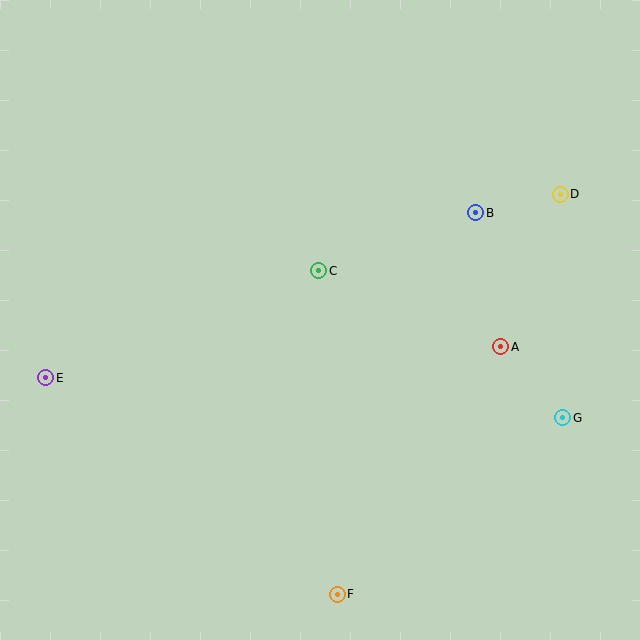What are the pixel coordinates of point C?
Point C is at (319, 271).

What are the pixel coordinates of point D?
Point D is at (560, 194).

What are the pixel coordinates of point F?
Point F is at (337, 594).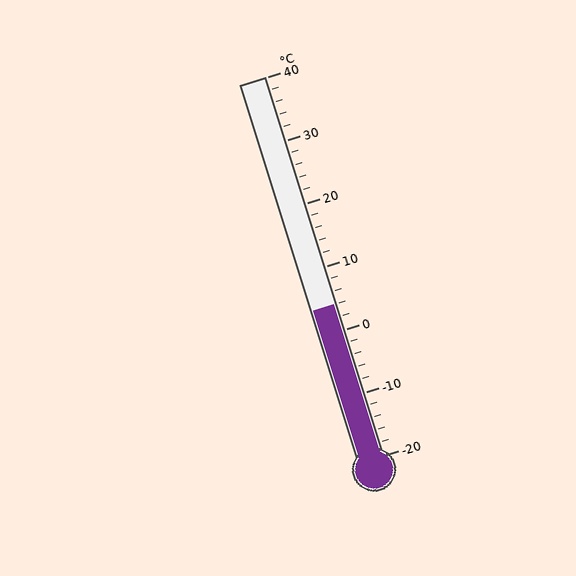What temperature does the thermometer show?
The thermometer shows approximately 4°C.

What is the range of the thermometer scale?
The thermometer scale ranges from -20°C to 40°C.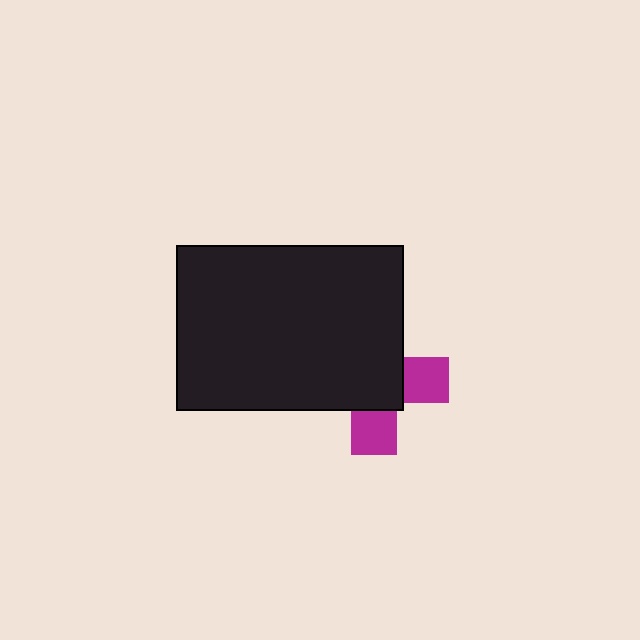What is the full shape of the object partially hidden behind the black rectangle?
The partially hidden object is a magenta cross.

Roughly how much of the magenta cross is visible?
A small part of it is visible (roughly 35%).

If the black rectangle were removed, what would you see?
You would see the complete magenta cross.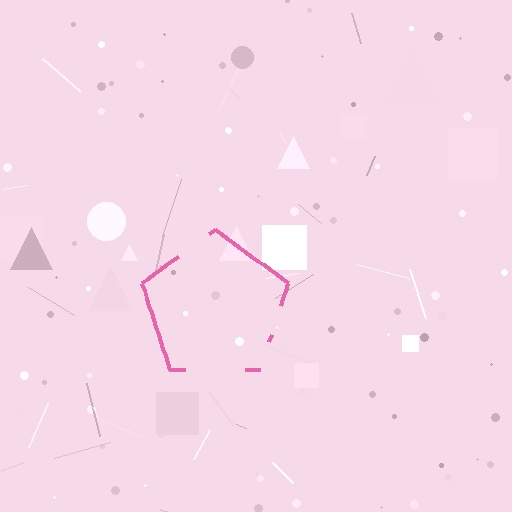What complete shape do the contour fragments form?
The contour fragments form a pentagon.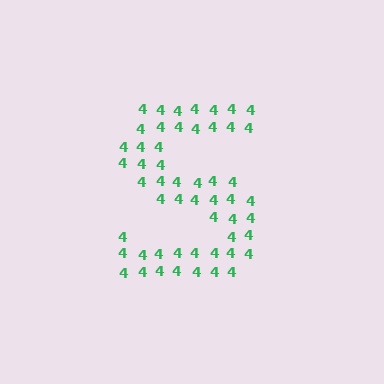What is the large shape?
The large shape is the letter S.